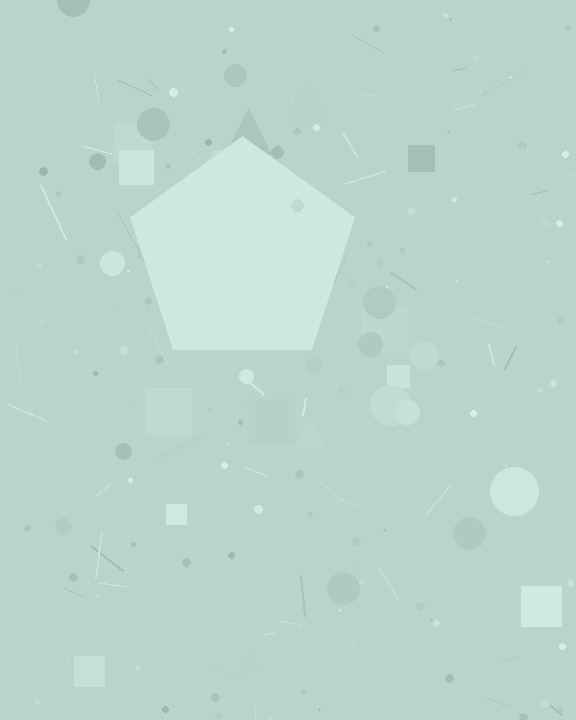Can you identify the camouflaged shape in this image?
The camouflaged shape is a pentagon.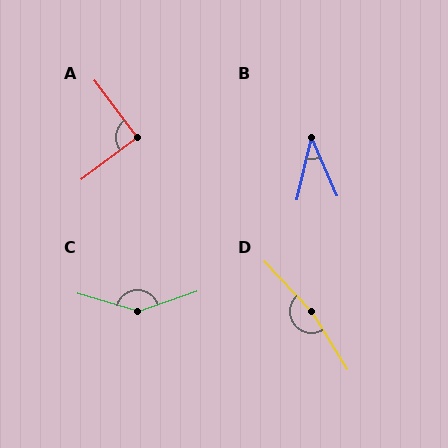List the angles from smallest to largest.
B (37°), A (90°), C (145°), D (168°).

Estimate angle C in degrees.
Approximately 145 degrees.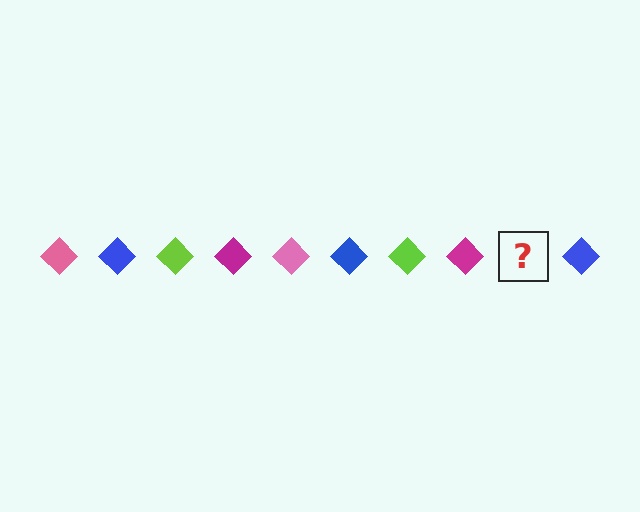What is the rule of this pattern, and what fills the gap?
The rule is that the pattern cycles through pink, blue, lime, magenta diamonds. The gap should be filled with a pink diamond.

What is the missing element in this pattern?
The missing element is a pink diamond.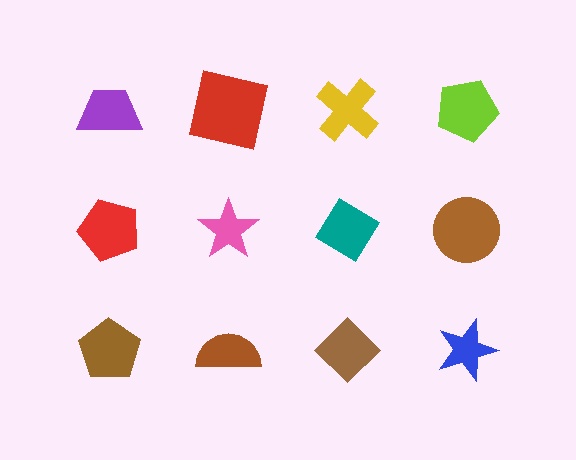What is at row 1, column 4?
A lime pentagon.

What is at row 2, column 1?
A red pentagon.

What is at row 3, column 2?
A brown semicircle.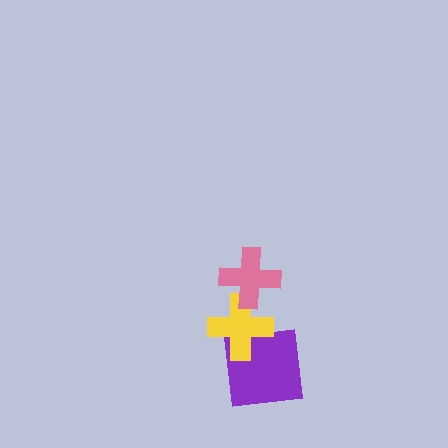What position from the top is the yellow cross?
The yellow cross is 2nd from the top.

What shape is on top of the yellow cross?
The pink cross is on top of the yellow cross.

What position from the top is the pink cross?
The pink cross is 1st from the top.